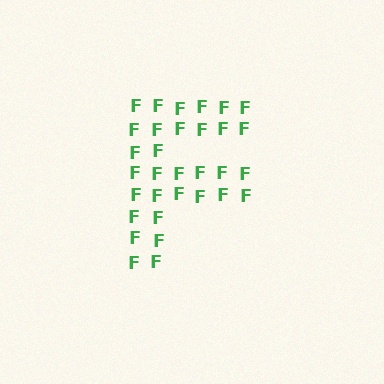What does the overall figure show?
The overall figure shows the letter F.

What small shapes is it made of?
It is made of small letter F's.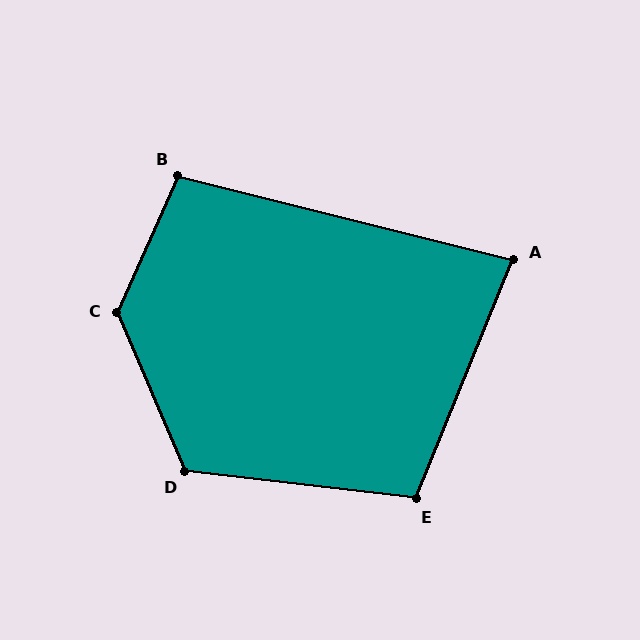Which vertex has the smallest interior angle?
A, at approximately 82 degrees.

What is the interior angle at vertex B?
Approximately 100 degrees (obtuse).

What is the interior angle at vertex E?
Approximately 105 degrees (obtuse).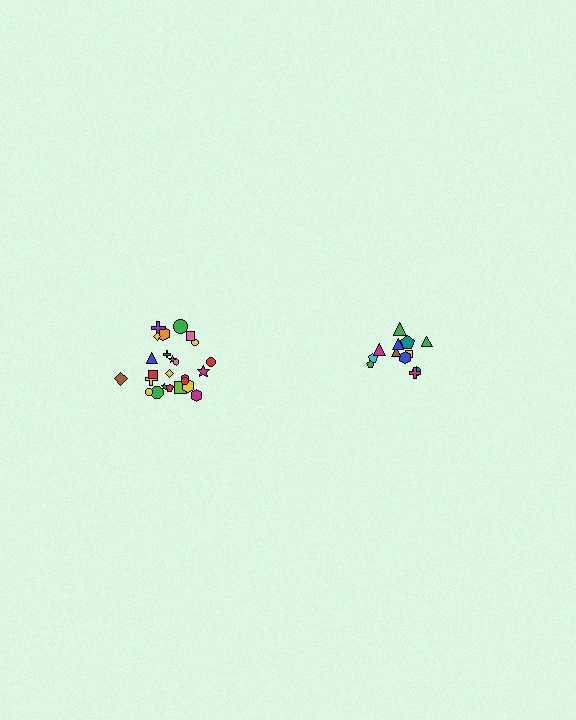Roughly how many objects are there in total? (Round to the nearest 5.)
Roughly 35 objects in total.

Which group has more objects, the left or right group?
The left group.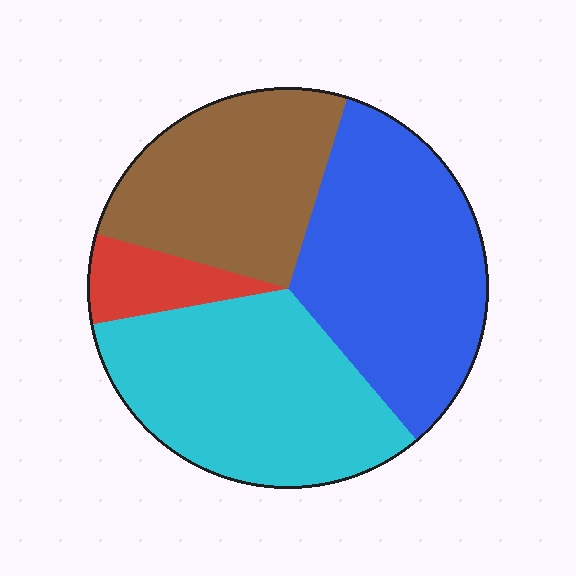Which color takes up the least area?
Red, at roughly 5%.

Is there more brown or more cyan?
Cyan.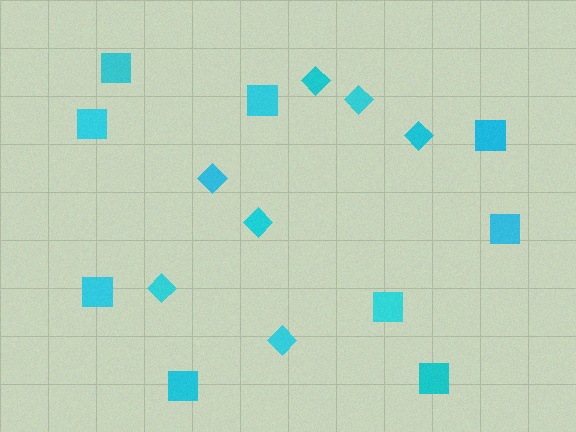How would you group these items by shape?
There are 2 groups: one group of diamonds (7) and one group of squares (9).